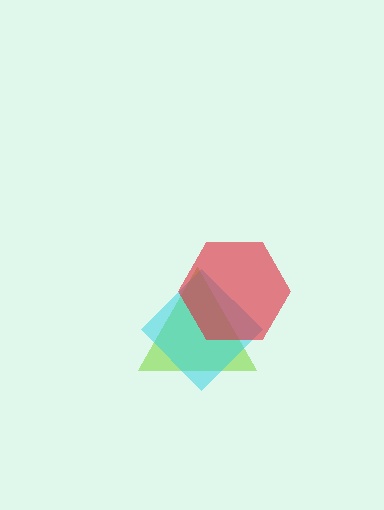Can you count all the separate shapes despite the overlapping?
Yes, there are 3 separate shapes.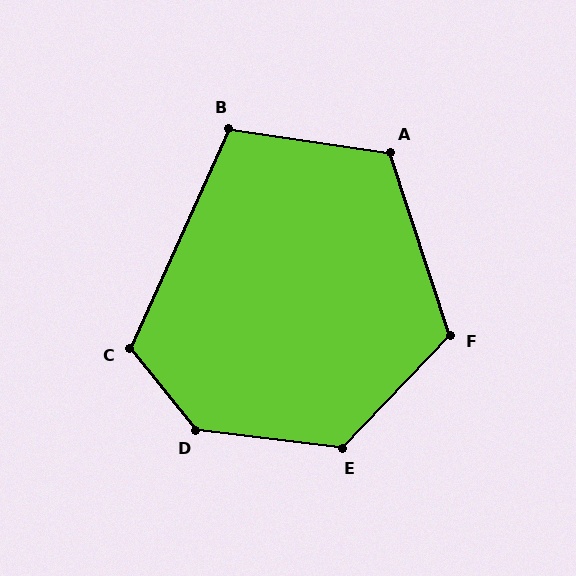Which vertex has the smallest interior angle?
B, at approximately 106 degrees.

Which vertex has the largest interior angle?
D, at approximately 136 degrees.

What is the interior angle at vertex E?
Approximately 127 degrees (obtuse).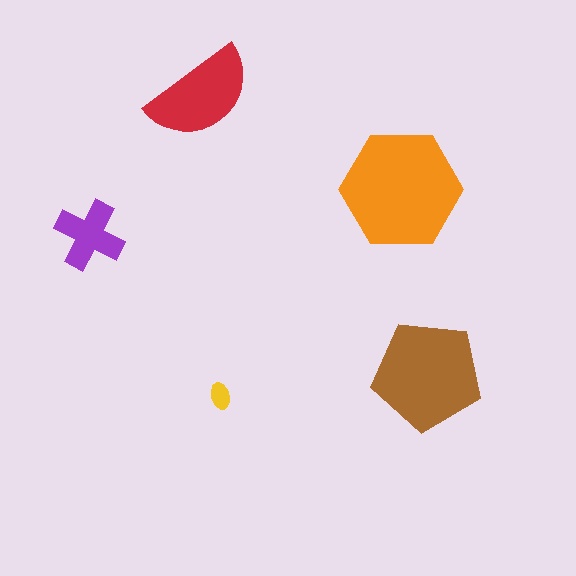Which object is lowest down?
The yellow ellipse is bottommost.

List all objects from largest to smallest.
The orange hexagon, the brown pentagon, the red semicircle, the purple cross, the yellow ellipse.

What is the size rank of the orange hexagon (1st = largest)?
1st.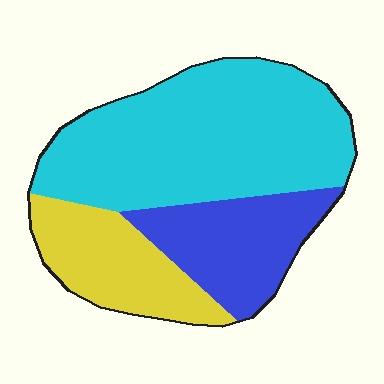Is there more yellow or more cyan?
Cyan.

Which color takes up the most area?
Cyan, at roughly 55%.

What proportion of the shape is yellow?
Yellow takes up about one fifth (1/5) of the shape.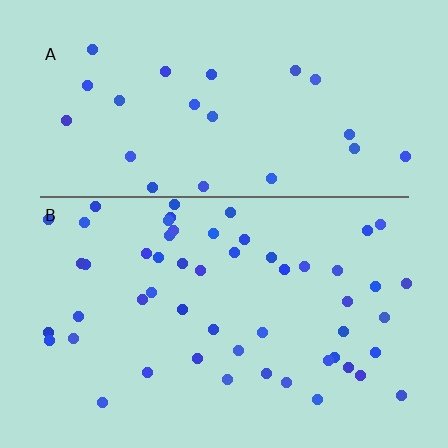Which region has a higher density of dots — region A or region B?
B (the bottom).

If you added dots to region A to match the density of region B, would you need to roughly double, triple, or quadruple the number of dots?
Approximately double.